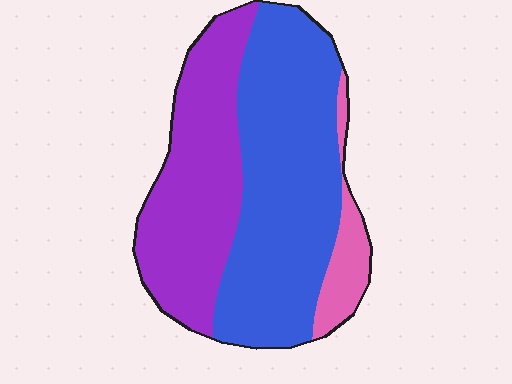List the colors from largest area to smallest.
From largest to smallest: blue, purple, pink.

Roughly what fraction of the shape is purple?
Purple covers roughly 35% of the shape.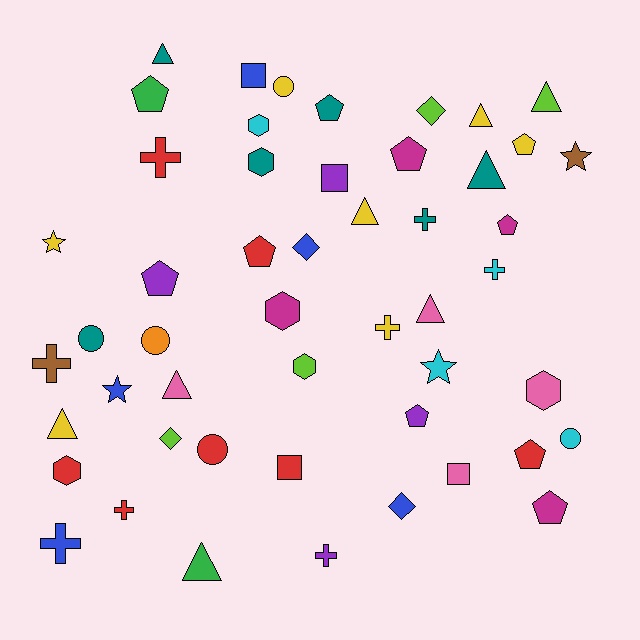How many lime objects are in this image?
There are 4 lime objects.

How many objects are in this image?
There are 50 objects.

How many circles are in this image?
There are 5 circles.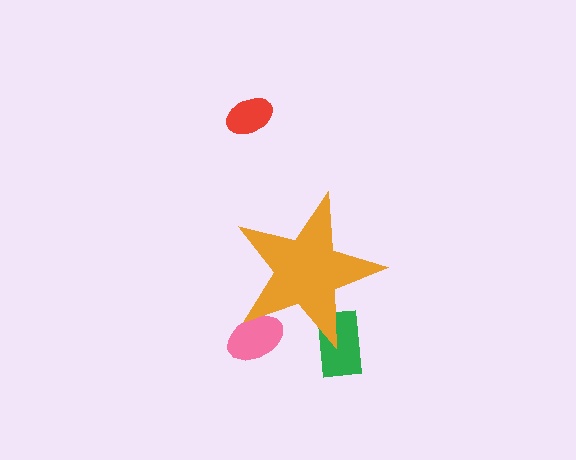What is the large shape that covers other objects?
An orange star.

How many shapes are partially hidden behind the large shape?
2 shapes are partially hidden.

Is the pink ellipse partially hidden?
Yes, the pink ellipse is partially hidden behind the orange star.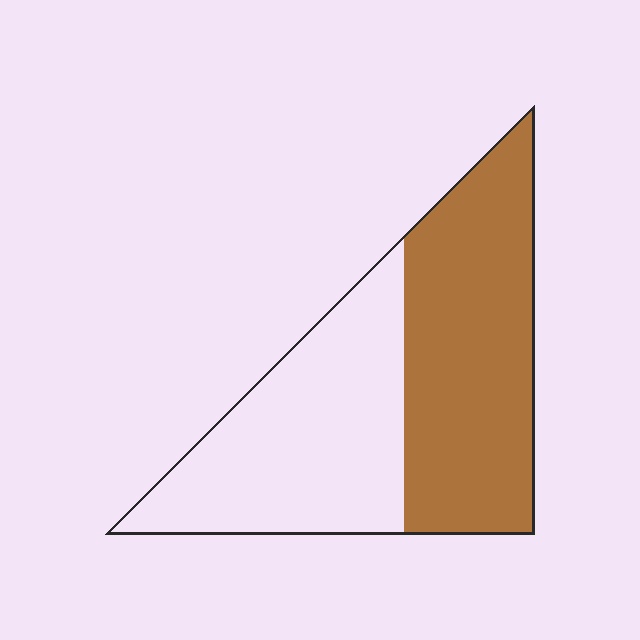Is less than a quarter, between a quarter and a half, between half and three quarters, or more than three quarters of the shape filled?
Between half and three quarters.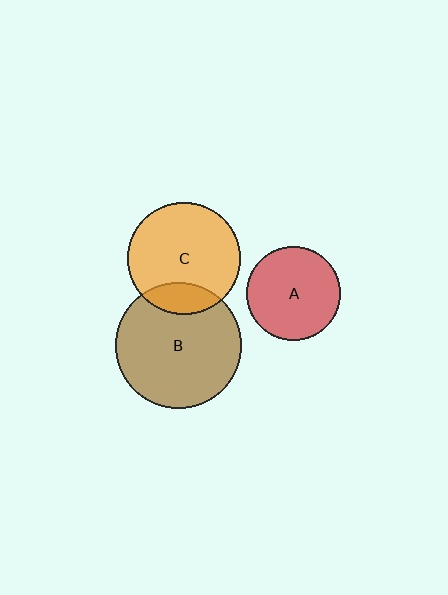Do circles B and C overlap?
Yes.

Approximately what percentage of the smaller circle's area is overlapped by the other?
Approximately 20%.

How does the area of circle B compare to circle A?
Approximately 1.8 times.